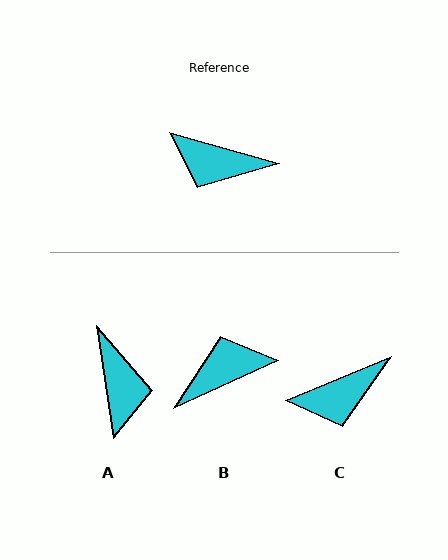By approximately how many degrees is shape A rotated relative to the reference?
Approximately 114 degrees counter-clockwise.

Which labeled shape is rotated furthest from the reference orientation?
B, about 140 degrees away.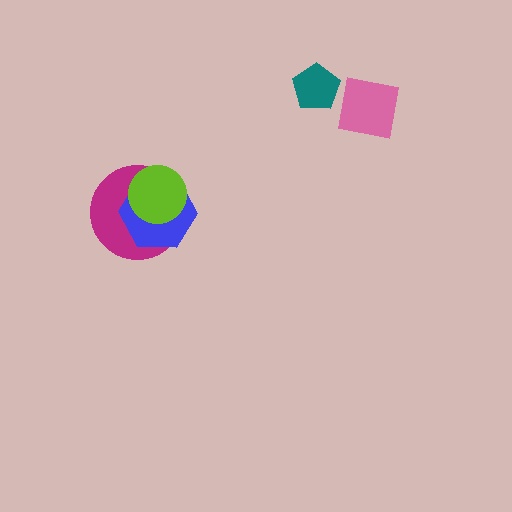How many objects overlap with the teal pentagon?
0 objects overlap with the teal pentagon.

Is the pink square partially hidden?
No, no other shape covers it.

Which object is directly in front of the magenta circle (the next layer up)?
The blue hexagon is directly in front of the magenta circle.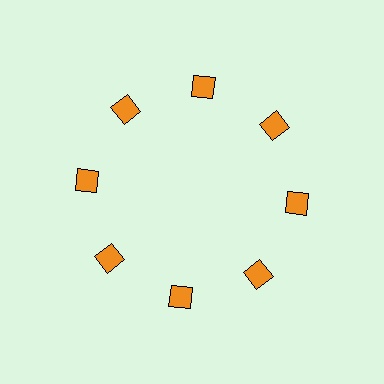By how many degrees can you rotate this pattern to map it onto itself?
The pattern maps onto itself every 45 degrees of rotation.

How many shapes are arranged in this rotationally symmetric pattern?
There are 8 shapes, arranged in 8 groups of 1.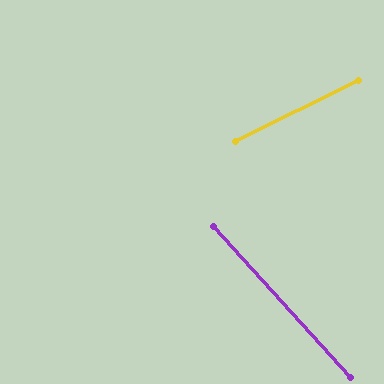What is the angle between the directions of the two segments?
Approximately 74 degrees.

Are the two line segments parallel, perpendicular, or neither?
Neither parallel nor perpendicular — they differ by about 74°.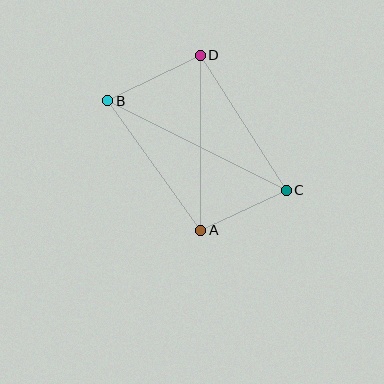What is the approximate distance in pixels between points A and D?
The distance between A and D is approximately 175 pixels.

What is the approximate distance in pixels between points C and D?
The distance between C and D is approximately 160 pixels.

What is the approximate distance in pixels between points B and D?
The distance between B and D is approximately 103 pixels.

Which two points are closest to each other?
Points A and C are closest to each other.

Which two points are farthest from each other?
Points B and C are farthest from each other.